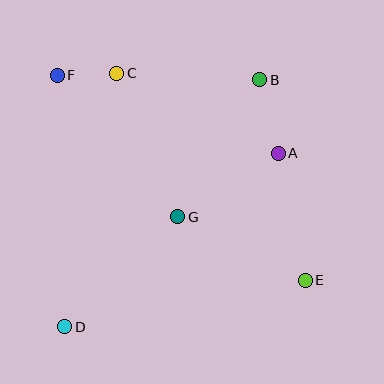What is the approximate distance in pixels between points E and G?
The distance between E and G is approximately 143 pixels.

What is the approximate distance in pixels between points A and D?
The distance between A and D is approximately 275 pixels.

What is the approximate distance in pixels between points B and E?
The distance between B and E is approximately 206 pixels.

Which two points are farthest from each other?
Points E and F are farthest from each other.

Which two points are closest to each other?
Points C and F are closest to each other.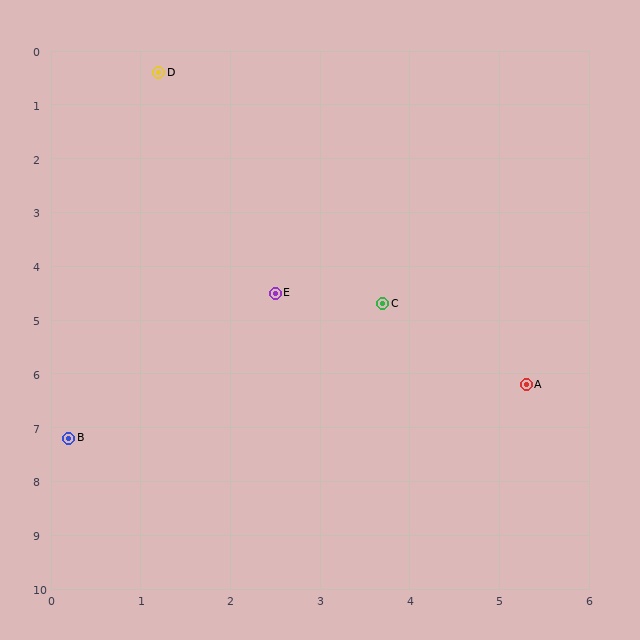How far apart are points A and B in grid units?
Points A and B are about 5.2 grid units apart.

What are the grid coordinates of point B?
Point B is at approximately (0.2, 7.2).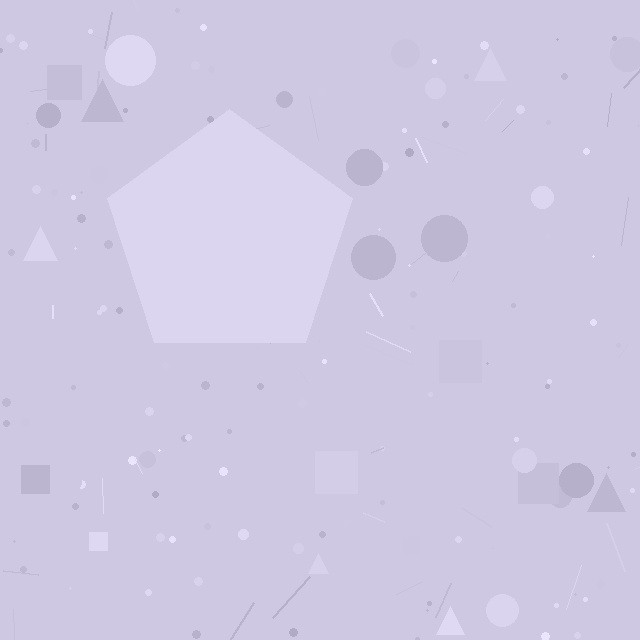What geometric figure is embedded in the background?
A pentagon is embedded in the background.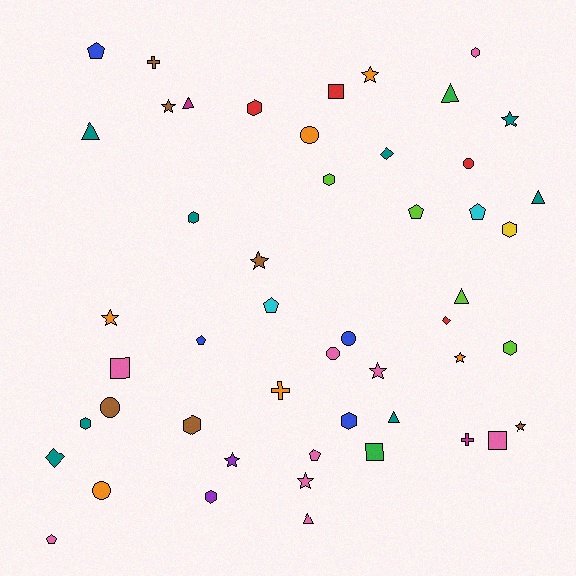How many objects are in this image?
There are 50 objects.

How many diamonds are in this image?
There are 3 diamonds.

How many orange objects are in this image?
There are 6 orange objects.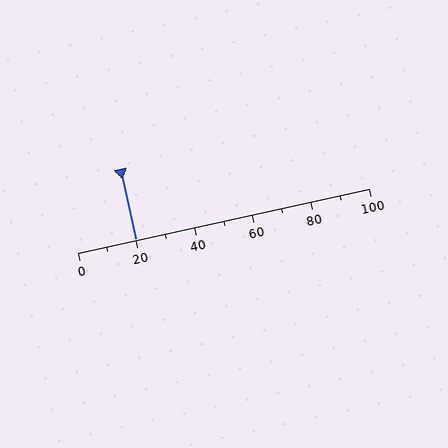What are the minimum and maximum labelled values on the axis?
The axis runs from 0 to 100.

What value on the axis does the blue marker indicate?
The marker indicates approximately 20.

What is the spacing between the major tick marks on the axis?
The major ticks are spaced 20 apart.